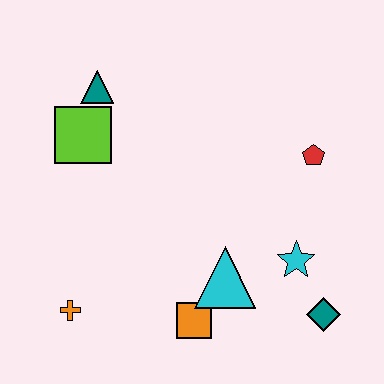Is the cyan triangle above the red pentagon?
No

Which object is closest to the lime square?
The teal triangle is closest to the lime square.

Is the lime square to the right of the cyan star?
No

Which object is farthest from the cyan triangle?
The teal triangle is farthest from the cyan triangle.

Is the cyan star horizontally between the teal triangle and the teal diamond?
Yes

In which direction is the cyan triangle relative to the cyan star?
The cyan triangle is to the left of the cyan star.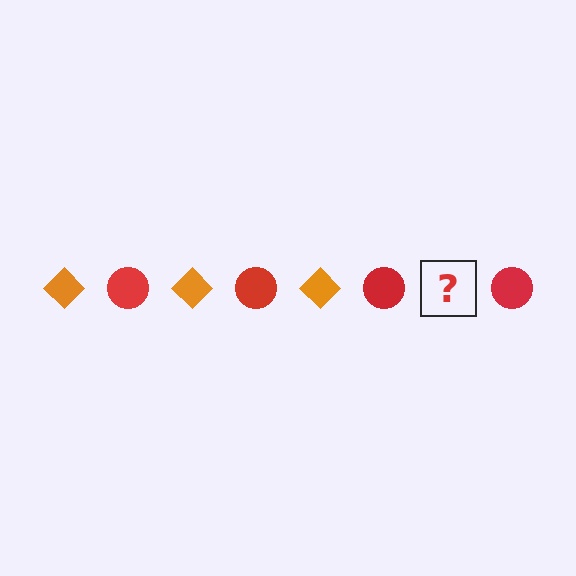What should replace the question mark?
The question mark should be replaced with an orange diamond.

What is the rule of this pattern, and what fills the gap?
The rule is that the pattern alternates between orange diamond and red circle. The gap should be filled with an orange diamond.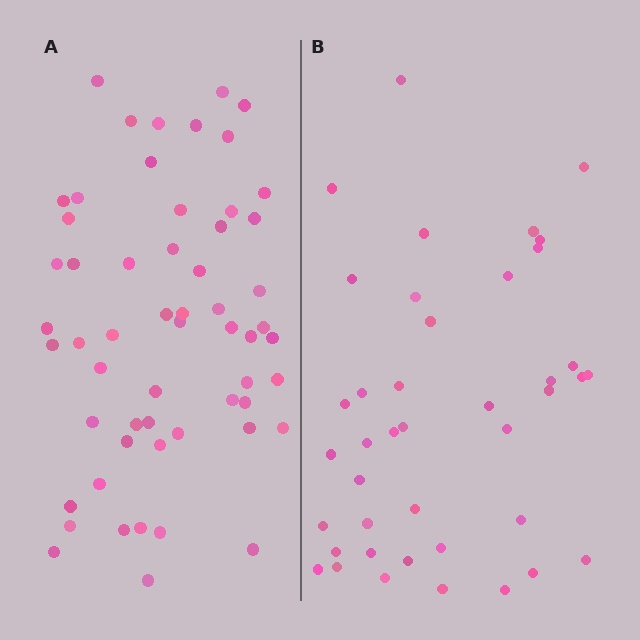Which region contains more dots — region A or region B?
Region A (the left region) has more dots.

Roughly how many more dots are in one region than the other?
Region A has approximately 15 more dots than region B.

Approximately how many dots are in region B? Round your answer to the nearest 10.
About 40 dots. (The exact count is 41, which rounds to 40.)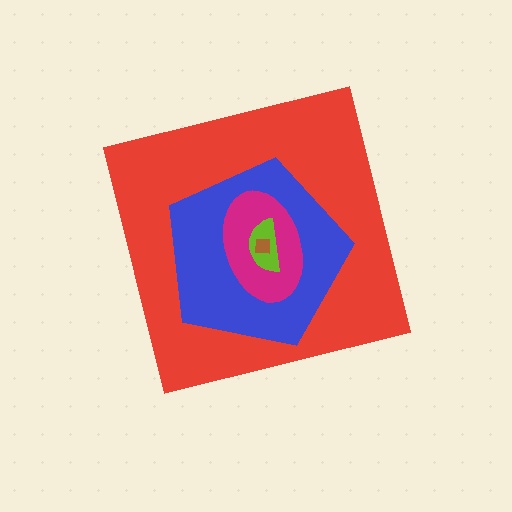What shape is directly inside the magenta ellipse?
The lime semicircle.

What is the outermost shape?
The red square.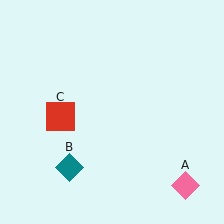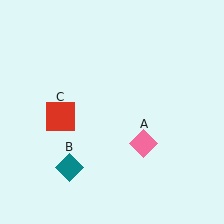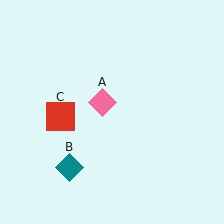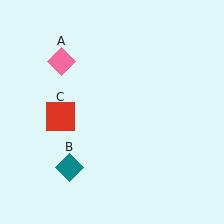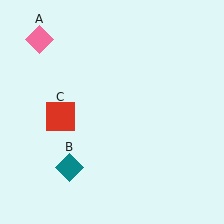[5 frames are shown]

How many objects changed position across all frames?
1 object changed position: pink diamond (object A).